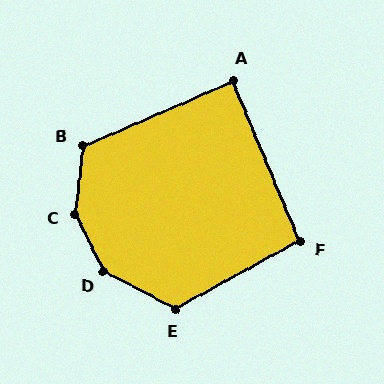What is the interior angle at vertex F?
Approximately 96 degrees (obtuse).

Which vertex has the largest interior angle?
C, at approximately 148 degrees.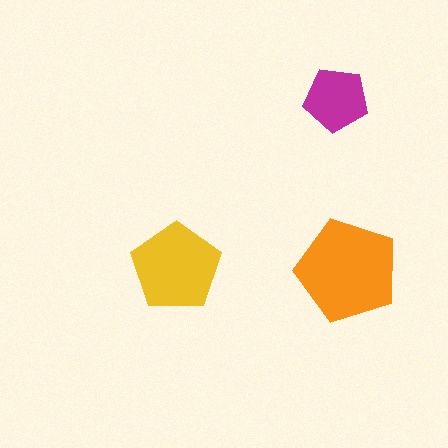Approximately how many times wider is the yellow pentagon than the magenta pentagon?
About 1.5 times wider.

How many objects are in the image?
There are 3 objects in the image.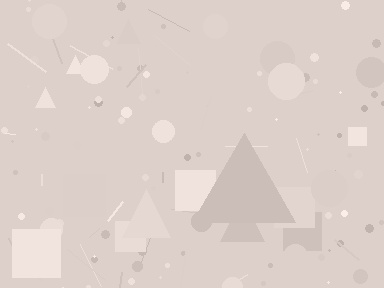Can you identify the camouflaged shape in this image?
The camouflaged shape is a triangle.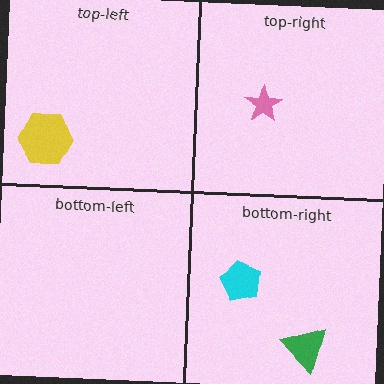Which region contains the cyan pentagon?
The bottom-right region.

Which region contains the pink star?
The top-right region.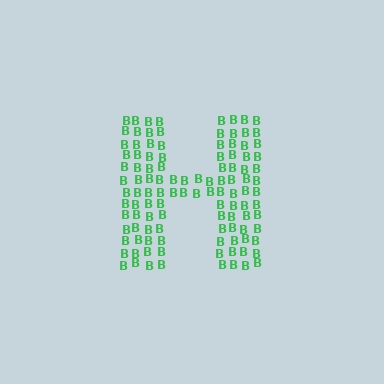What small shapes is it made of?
It is made of small letter B's.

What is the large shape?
The large shape is the letter H.